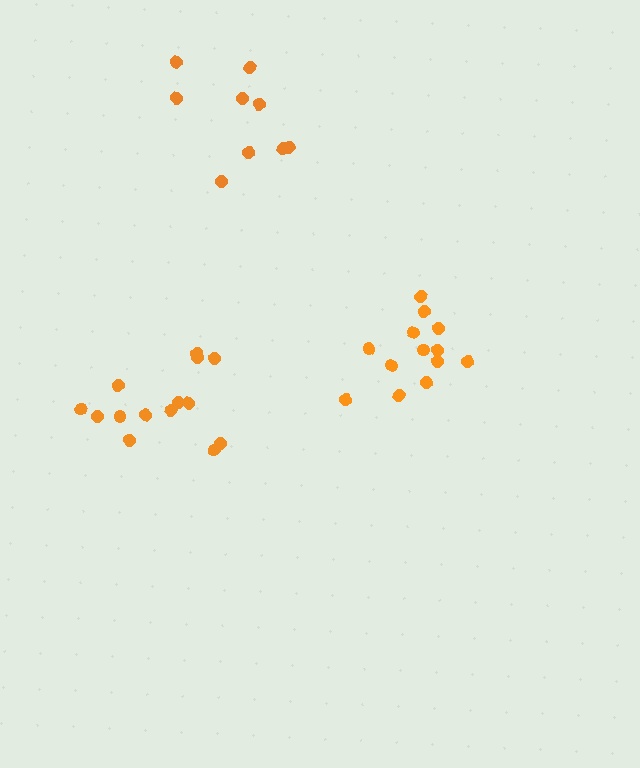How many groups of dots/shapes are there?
There are 3 groups.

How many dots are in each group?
Group 1: 14 dots, Group 2: 13 dots, Group 3: 9 dots (36 total).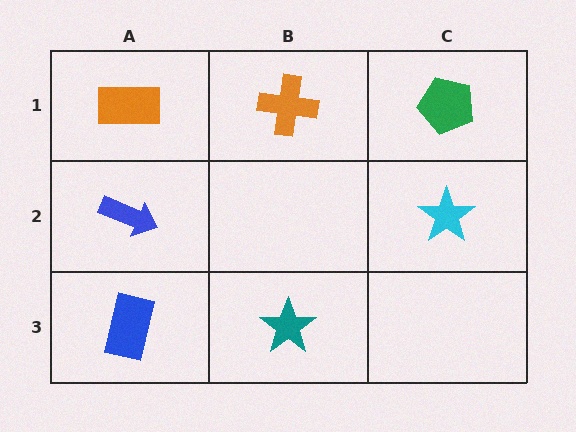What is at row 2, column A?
A blue arrow.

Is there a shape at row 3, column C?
No, that cell is empty.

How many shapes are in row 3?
2 shapes.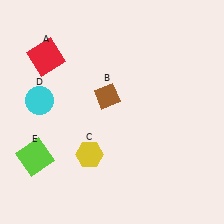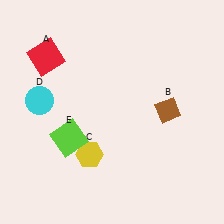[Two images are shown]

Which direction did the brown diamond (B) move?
The brown diamond (B) moved right.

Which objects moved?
The objects that moved are: the brown diamond (B), the lime square (E).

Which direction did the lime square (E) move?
The lime square (E) moved right.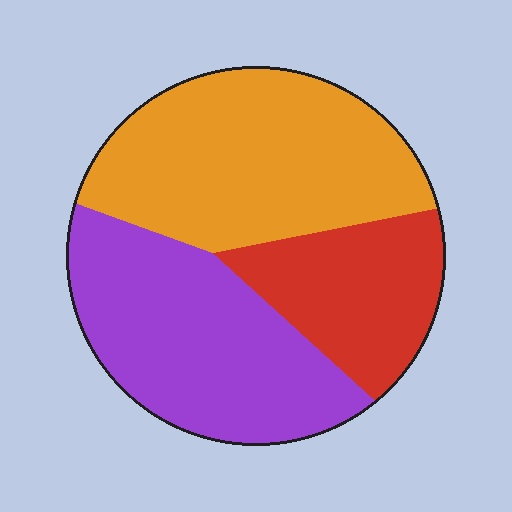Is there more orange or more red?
Orange.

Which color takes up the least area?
Red, at roughly 20%.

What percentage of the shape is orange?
Orange takes up between a quarter and a half of the shape.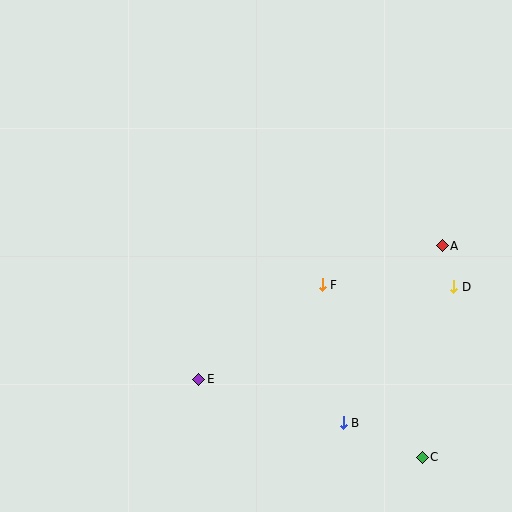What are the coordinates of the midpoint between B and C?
The midpoint between B and C is at (383, 440).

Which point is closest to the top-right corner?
Point A is closest to the top-right corner.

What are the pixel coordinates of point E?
Point E is at (199, 379).